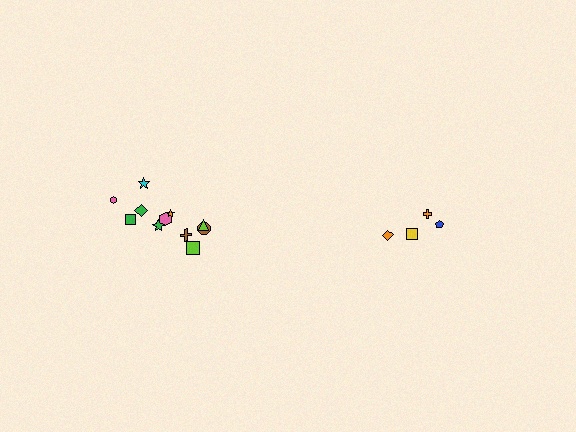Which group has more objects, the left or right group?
The left group.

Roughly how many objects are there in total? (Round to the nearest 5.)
Roughly 15 objects in total.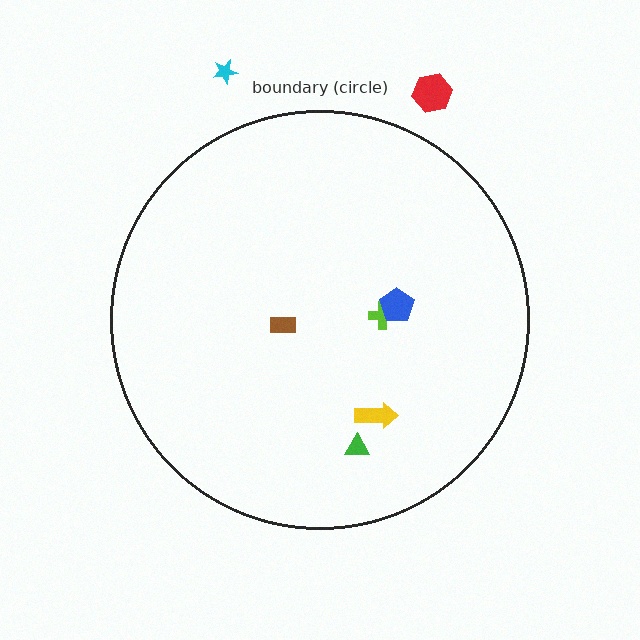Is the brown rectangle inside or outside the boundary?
Inside.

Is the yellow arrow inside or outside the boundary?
Inside.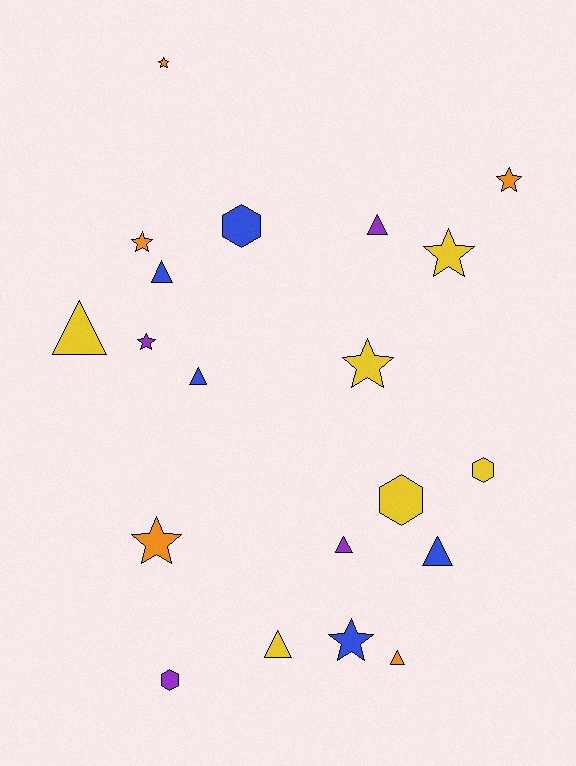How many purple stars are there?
There is 1 purple star.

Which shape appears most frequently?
Star, with 8 objects.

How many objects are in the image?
There are 20 objects.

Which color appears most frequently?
Yellow, with 6 objects.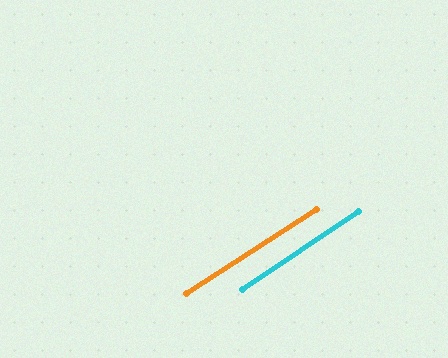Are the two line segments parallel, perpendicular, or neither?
Parallel — their directions differ by only 1.2°.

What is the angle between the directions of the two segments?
Approximately 1 degree.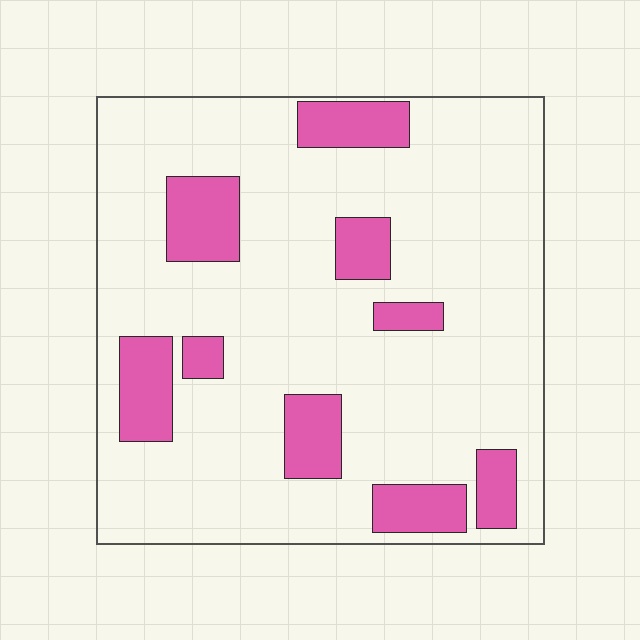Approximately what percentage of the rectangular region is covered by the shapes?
Approximately 20%.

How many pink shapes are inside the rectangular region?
9.